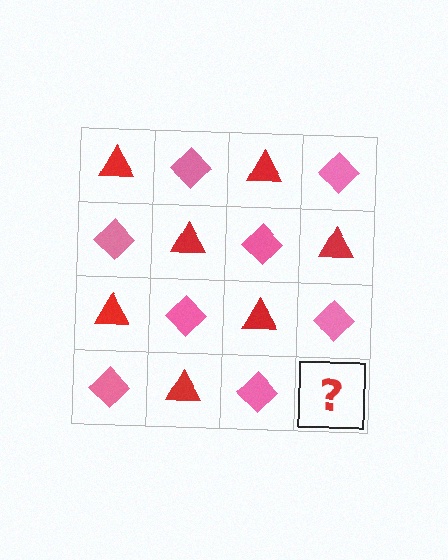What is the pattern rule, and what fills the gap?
The rule is that it alternates red triangle and pink diamond in a checkerboard pattern. The gap should be filled with a red triangle.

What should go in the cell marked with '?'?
The missing cell should contain a red triangle.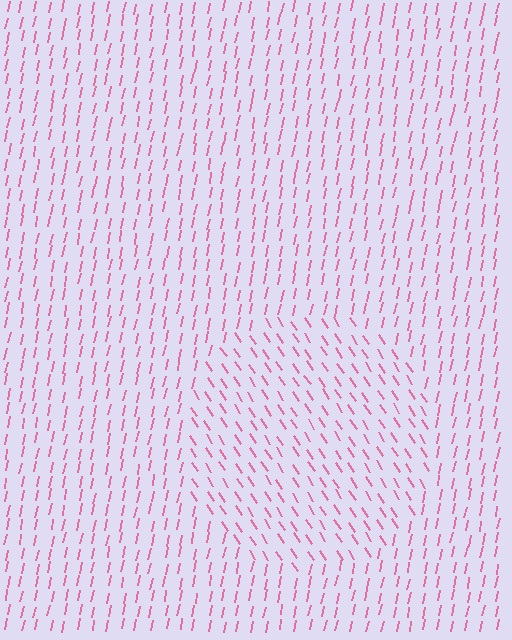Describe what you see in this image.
The image is filled with small pink line segments. A circle region in the image has lines oriented differently from the surrounding lines, creating a visible texture boundary.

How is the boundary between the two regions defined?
The boundary is defined purely by a change in line orientation (approximately 45 degrees difference). All lines are the same color and thickness.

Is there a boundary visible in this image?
Yes, there is a texture boundary formed by a change in line orientation.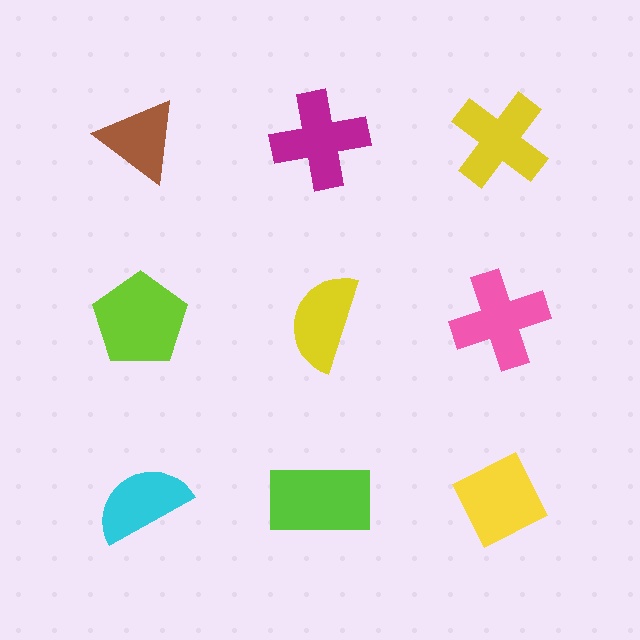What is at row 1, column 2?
A magenta cross.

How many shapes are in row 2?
3 shapes.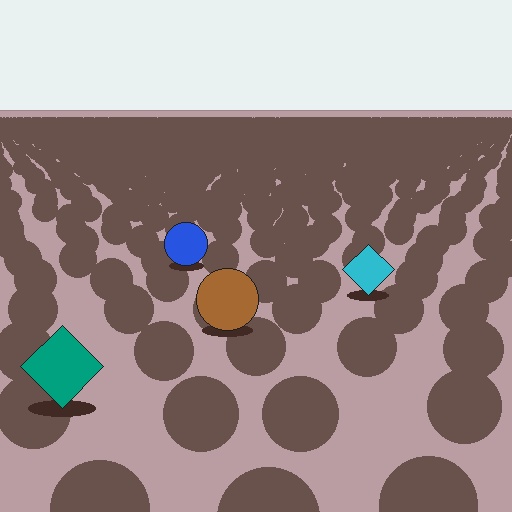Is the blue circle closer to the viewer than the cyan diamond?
No. The cyan diamond is closer — you can tell from the texture gradient: the ground texture is coarser near it.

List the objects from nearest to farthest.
From nearest to farthest: the teal diamond, the brown circle, the cyan diamond, the blue circle.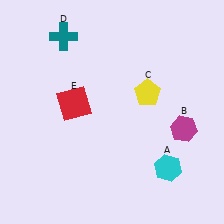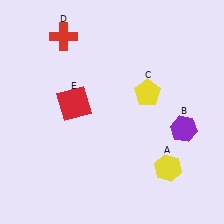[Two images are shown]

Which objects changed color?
A changed from cyan to yellow. B changed from magenta to purple. D changed from teal to red.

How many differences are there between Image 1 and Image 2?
There are 3 differences between the two images.